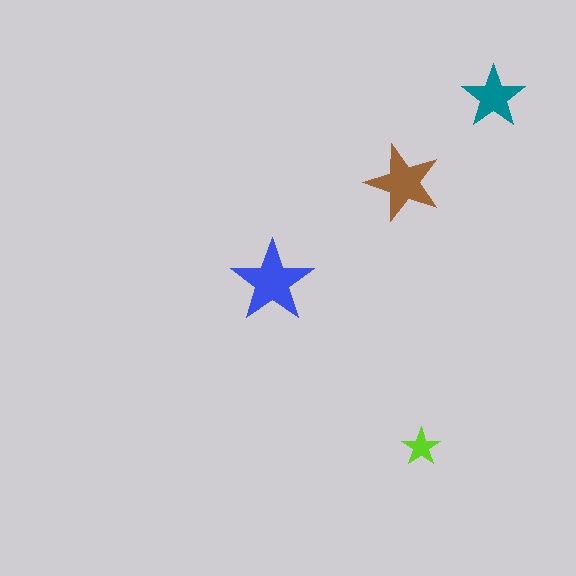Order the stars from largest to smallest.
the blue one, the brown one, the teal one, the lime one.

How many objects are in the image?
There are 4 objects in the image.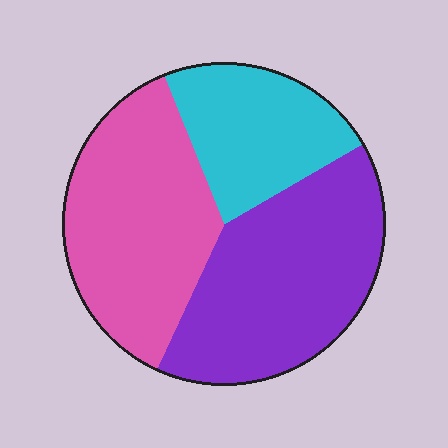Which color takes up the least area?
Cyan, at roughly 25%.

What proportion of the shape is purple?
Purple takes up about two fifths (2/5) of the shape.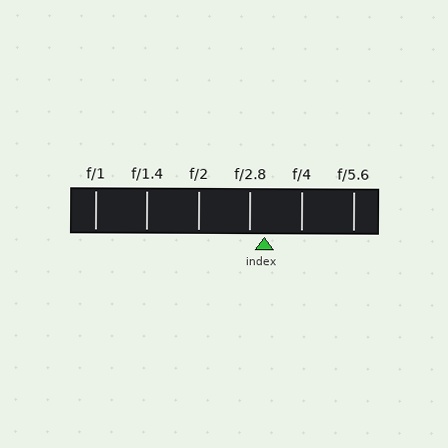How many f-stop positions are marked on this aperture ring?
There are 6 f-stop positions marked.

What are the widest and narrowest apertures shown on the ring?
The widest aperture shown is f/1 and the narrowest is f/5.6.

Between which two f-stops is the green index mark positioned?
The index mark is between f/2.8 and f/4.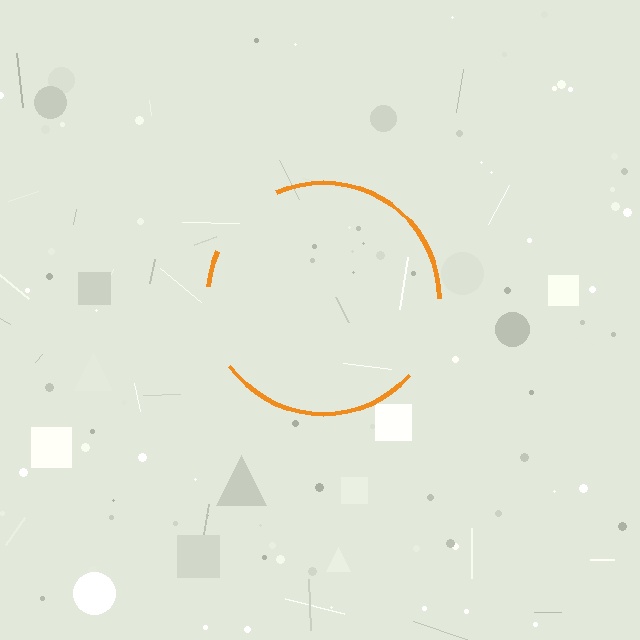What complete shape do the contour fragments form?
The contour fragments form a circle.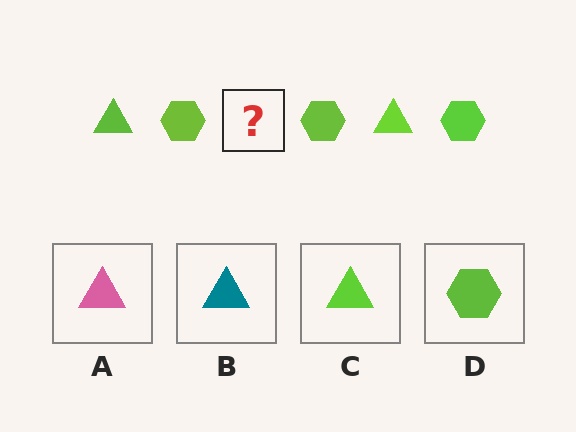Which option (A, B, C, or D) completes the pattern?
C.